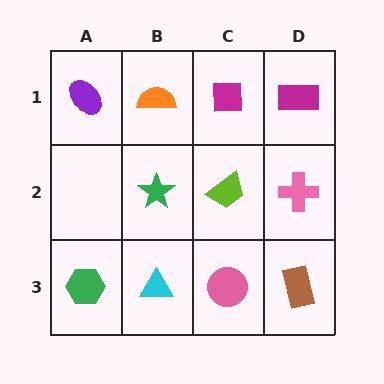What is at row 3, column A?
A green hexagon.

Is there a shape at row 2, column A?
No, that cell is empty.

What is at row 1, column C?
A magenta square.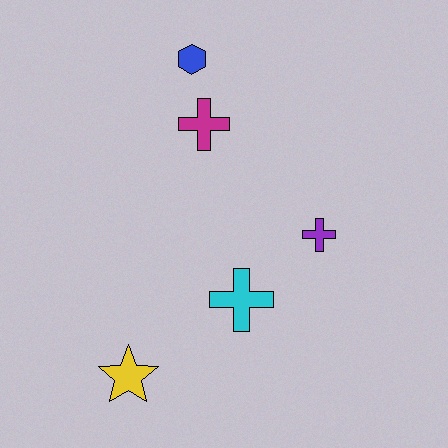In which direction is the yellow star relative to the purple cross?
The yellow star is to the left of the purple cross.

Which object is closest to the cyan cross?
The purple cross is closest to the cyan cross.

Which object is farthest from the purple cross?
The yellow star is farthest from the purple cross.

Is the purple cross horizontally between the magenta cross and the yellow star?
No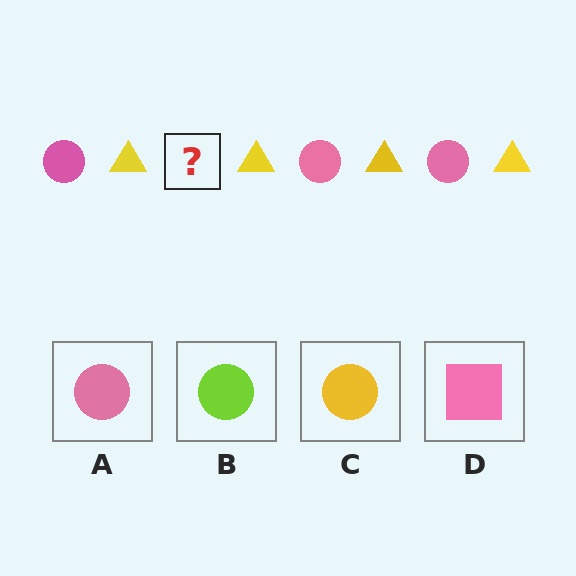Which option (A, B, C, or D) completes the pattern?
A.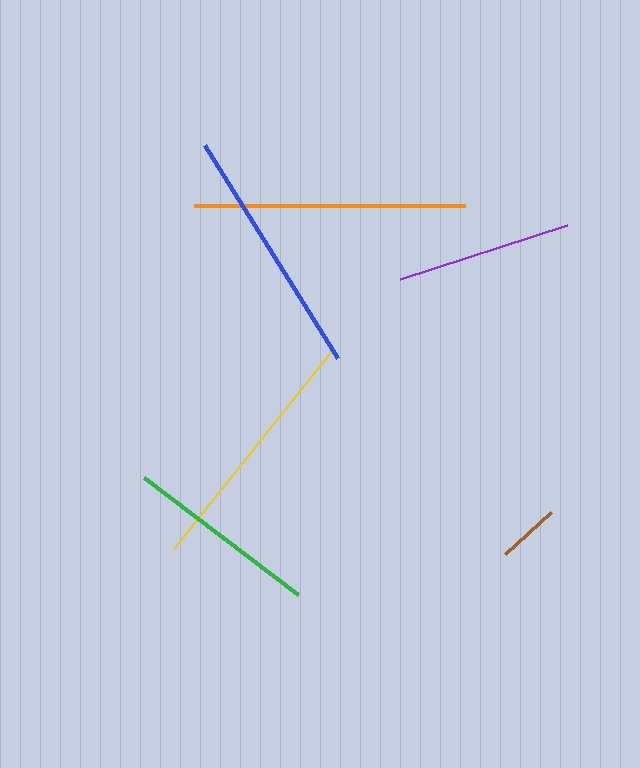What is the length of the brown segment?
The brown segment is approximately 62 pixels long.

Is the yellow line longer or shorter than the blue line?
The yellow line is longer than the blue line.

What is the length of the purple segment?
The purple segment is approximately 175 pixels long.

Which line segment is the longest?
The orange line is the longest at approximately 271 pixels.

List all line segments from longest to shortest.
From longest to shortest: orange, yellow, blue, green, purple, brown.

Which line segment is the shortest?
The brown line is the shortest at approximately 62 pixels.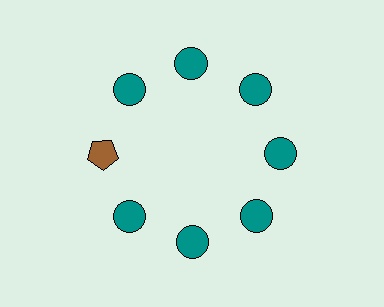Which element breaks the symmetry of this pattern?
The brown pentagon at roughly the 9 o'clock position breaks the symmetry. All other shapes are teal circles.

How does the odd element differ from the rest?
It differs in both color (brown instead of teal) and shape (pentagon instead of circle).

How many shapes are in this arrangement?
There are 8 shapes arranged in a ring pattern.